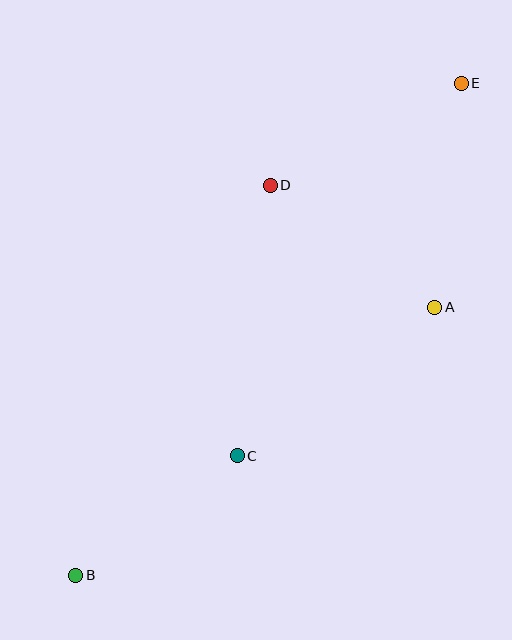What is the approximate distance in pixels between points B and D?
The distance between B and D is approximately 436 pixels.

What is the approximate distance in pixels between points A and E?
The distance between A and E is approximately 226 pixels.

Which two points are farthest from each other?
Points B and E are farthest from each other.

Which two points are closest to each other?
Points B and C are closest to each other.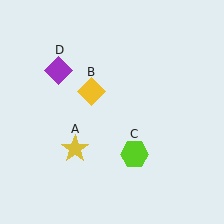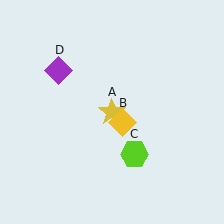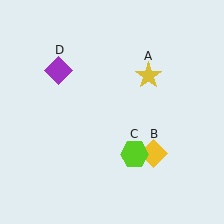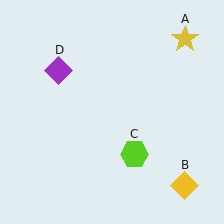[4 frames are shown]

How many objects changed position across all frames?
2 objects changed position: yellow star (object A), yellow diamond (object B).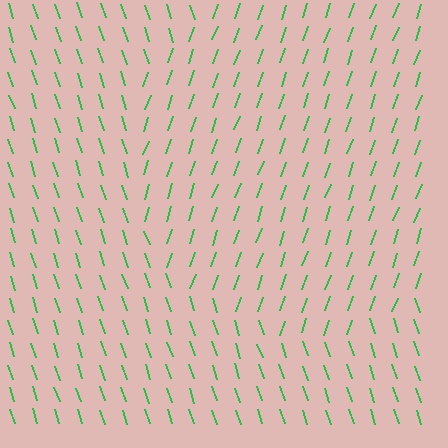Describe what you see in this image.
The image is filled with small green line segments. A circle region in the image has lines oriented differently from the surrounding lines, creating a visible texture boundary.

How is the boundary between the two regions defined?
The boundary is defined purely by a change in line orientation (approximately 38 degrees difference). All lines are the same color and thickness.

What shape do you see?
I see a circle.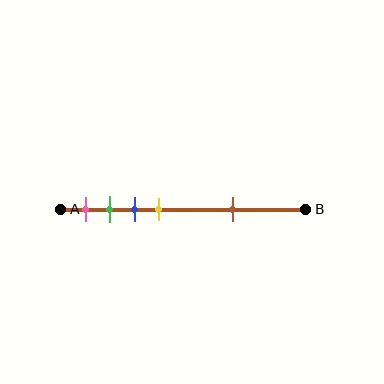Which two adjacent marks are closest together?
The green and blue marks are the closest adjacent pair.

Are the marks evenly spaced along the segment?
No, the marks are not evenly spaced.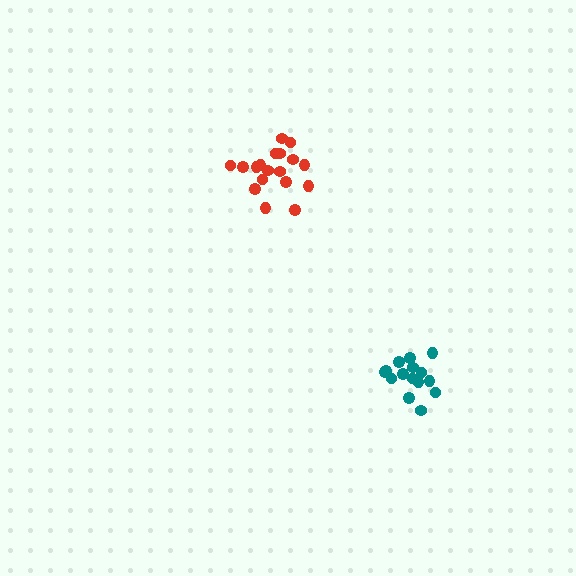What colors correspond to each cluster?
The clusters are colored: teal, red.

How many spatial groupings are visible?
There are 2 spatial groupings.